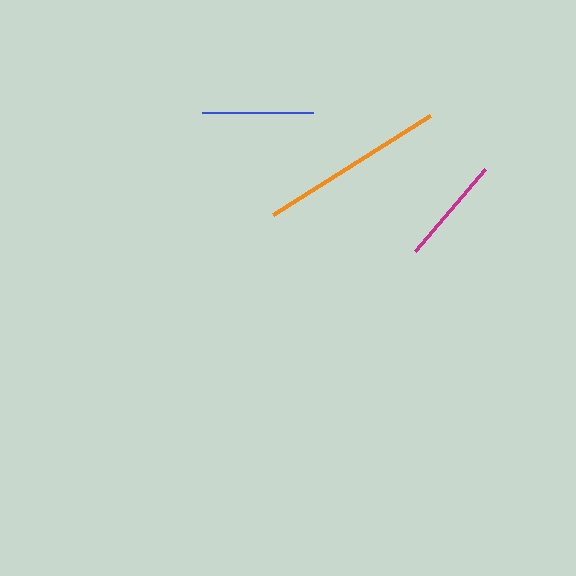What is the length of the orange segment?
The orange segment is approximately 185 pixels long.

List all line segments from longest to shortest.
From longest to shortest: orange, blue, magenta.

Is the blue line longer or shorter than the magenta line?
The blue line is longer than the magenta line.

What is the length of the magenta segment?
The magenta segment is approximately 108 pixels long.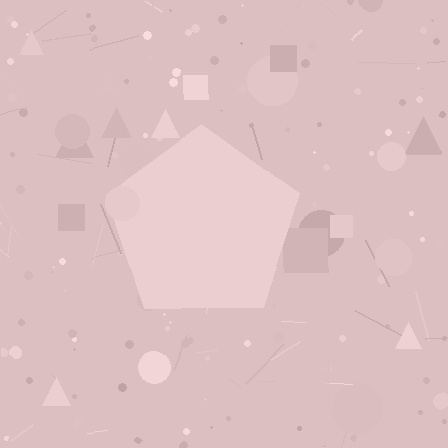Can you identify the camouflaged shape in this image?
The camouflaged shape is a pentagon.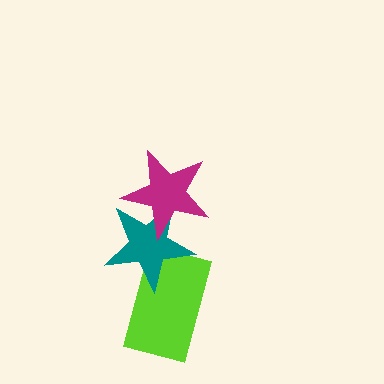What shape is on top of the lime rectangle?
The teal star is on top of the lime rectangle.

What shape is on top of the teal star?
The magenta star is on top of the teal star.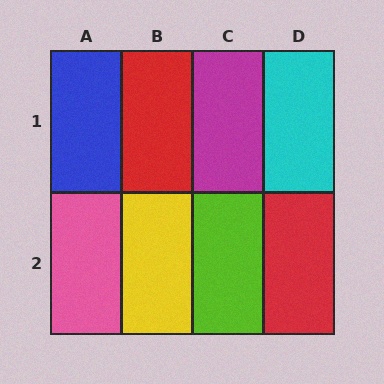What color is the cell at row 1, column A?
Blue.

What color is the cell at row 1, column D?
Cyan.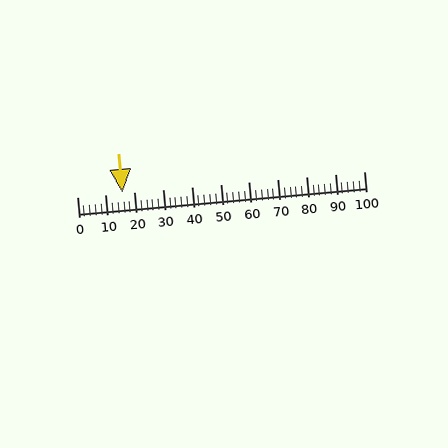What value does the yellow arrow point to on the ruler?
The yellow arrow points to approximately 16.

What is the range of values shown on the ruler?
The ruler shows values from 0 to 100.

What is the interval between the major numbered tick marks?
The major tick marks are spaced 10 units apart.